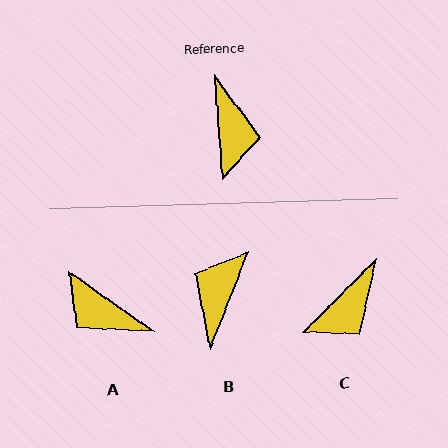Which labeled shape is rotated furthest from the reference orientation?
B, about 155 degrees away.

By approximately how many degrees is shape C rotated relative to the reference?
Approximately 49 degrees clockwise.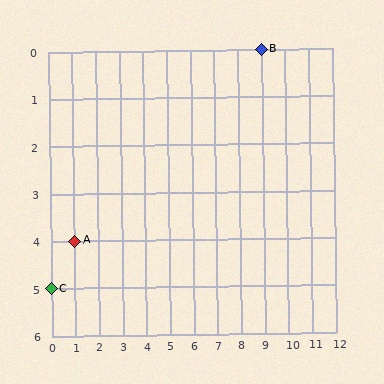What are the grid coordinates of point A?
Point A is at grid coordinates (1, 4).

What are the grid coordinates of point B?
Point B is at grid coordinates (9, 0).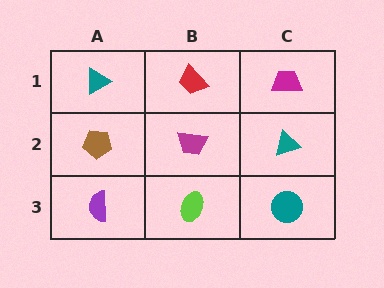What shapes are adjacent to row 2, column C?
A magenta trapezoid (row 1, column C), a teal circle (row 3, column C), a magenta trapezoid (row 2, column B).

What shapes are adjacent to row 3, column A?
A brown pentagon (row 2, column A), a lime ellipse (row 3, column B).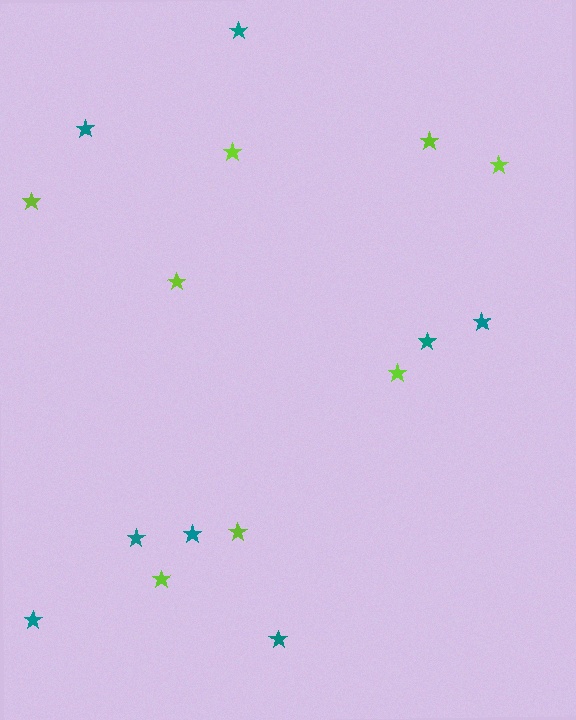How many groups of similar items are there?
There are 2 groups: one group of lime stars (8) and one group of teal stars (8).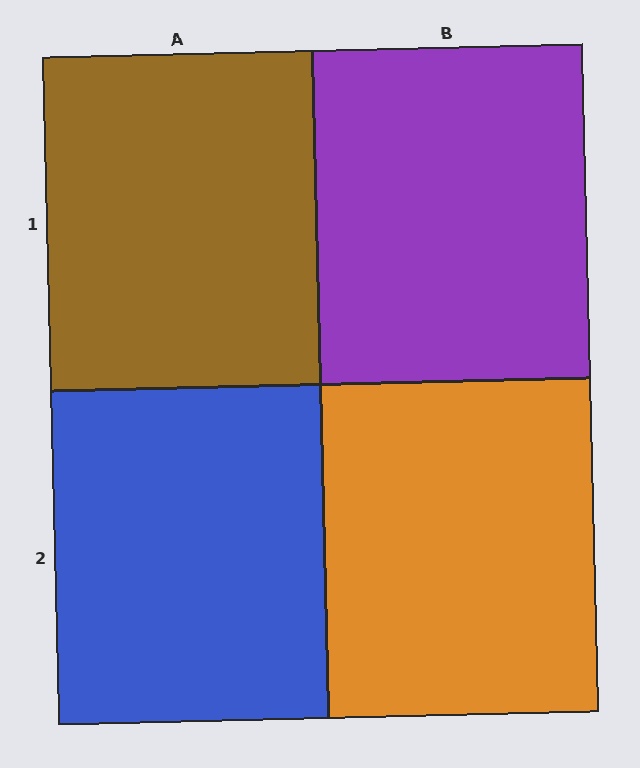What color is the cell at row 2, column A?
Blue.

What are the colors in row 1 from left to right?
Brown, purple.